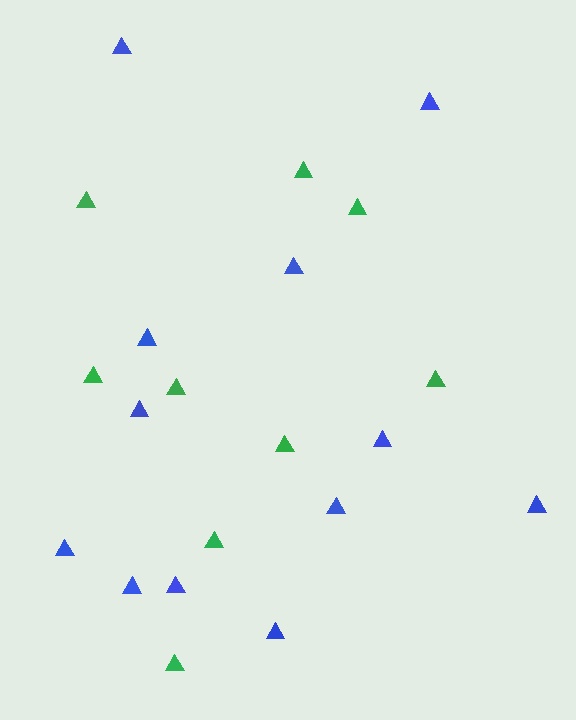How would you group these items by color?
There are 2 groups: one group of green triangles (9) and one group of blue triangles (12).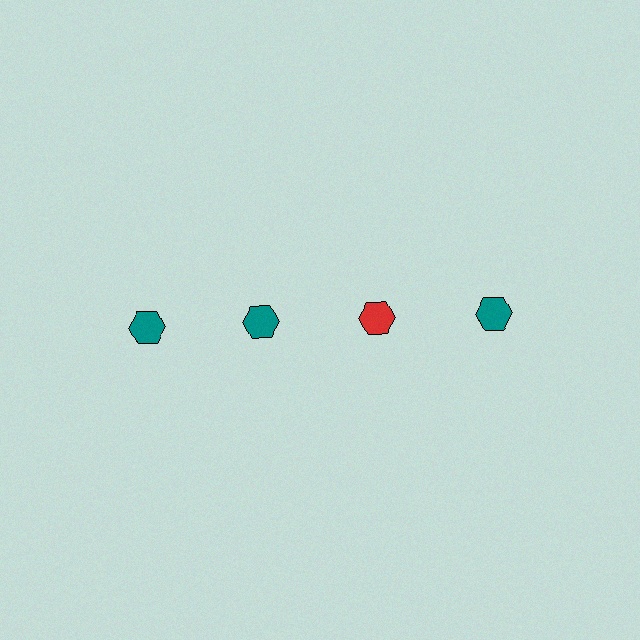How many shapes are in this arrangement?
There are 4 shapes arranged in a grid pattern.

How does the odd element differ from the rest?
It has a different color: red instead of teal.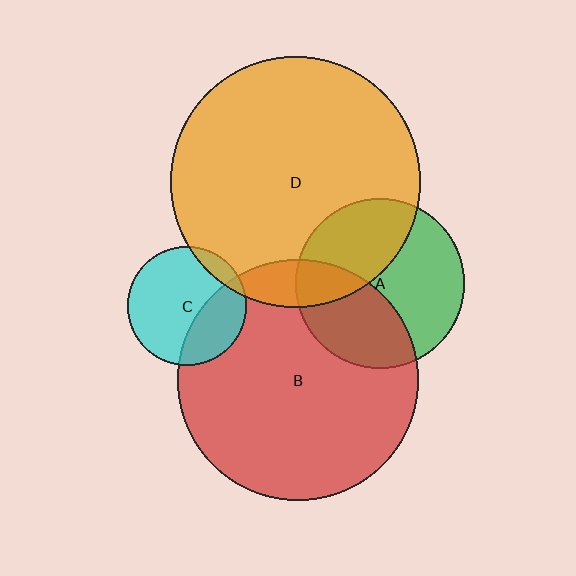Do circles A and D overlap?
Yes.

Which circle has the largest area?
Circle D (orange).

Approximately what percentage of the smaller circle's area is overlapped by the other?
Approximately 40%.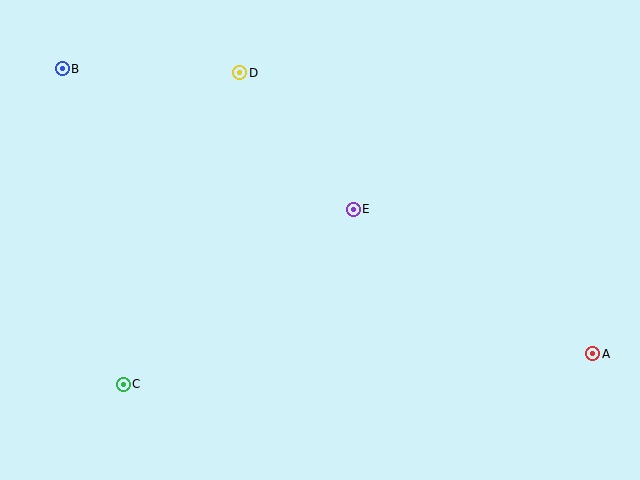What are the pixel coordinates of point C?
Point C is at (123, 384).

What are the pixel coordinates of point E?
Point E is at (353, 209).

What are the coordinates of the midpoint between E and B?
The midpoint between E and B is at (208, 139).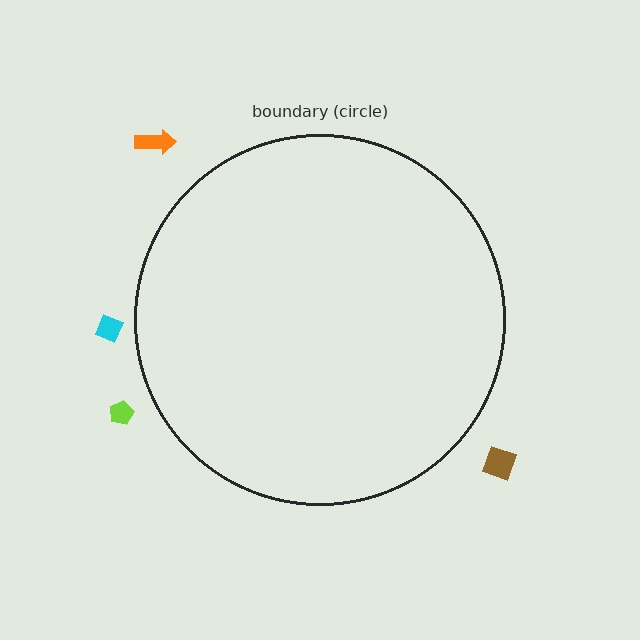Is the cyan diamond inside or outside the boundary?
Outside.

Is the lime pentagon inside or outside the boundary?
Outside.